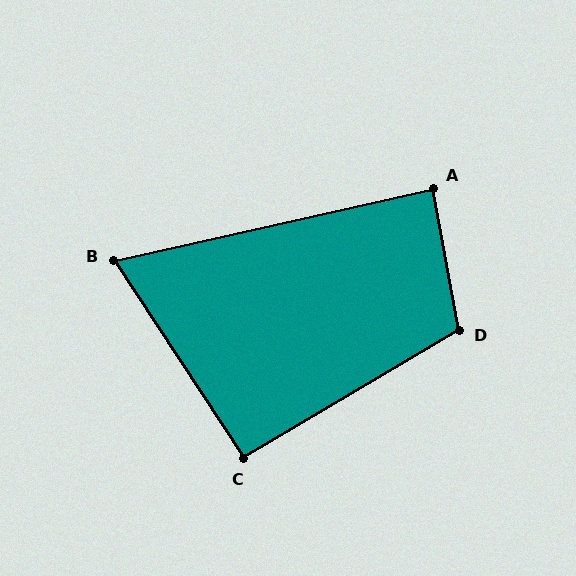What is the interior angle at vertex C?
Approximately 93 degrees (approximately right).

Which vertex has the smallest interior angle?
B, at approximately 69 degrees.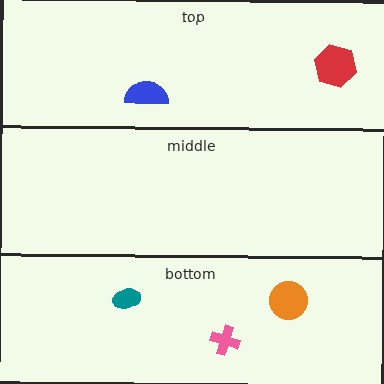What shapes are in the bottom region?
The orange circle, the teal ellipse, the pink cross.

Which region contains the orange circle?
The bottom region.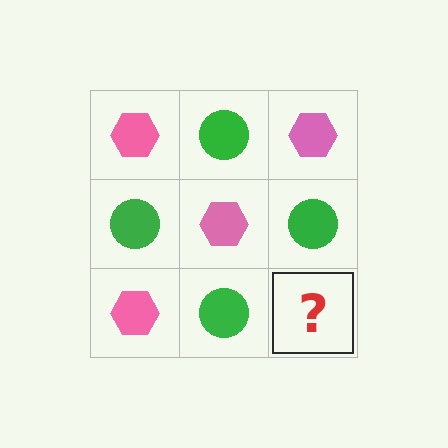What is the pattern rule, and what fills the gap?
The rule is that it alternates pink hexagon and green circle in a checkerboard pattern. The gap should be filled with a pink hexagon.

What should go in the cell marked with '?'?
The missing cell should contain a pink hexagon.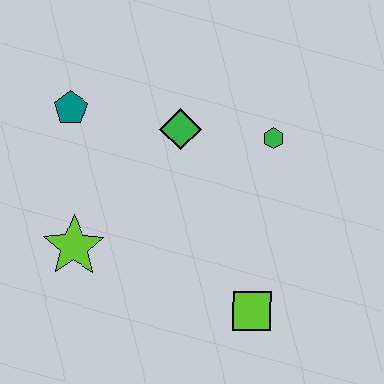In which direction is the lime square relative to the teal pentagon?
The lime square is below the teal pentagon.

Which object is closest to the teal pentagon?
The green diamond is closest to the teal pentagon.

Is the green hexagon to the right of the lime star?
Yes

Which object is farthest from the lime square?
The teal pentagon is farthest from the lime square.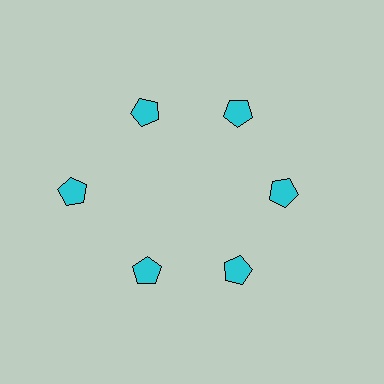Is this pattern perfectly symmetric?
No. The 6 cyan pentagons are arranged in a ring, but one element near the 9 o'clock position is pushed outward from the center, breaking the 6-fold rotational symmetry.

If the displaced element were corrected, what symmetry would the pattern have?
It would have 6-fold rotational symmetry — the pattern would map onto itself every 60 degrees.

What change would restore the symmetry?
The symmetry would be restored by moving it inward, back onto the ring so that all 6 pentagons sit at equal angles and equal distance from the center.